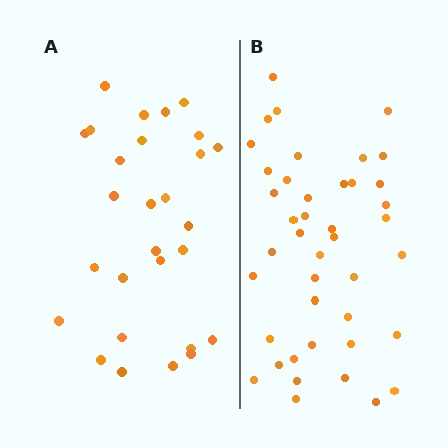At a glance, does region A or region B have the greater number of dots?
Region B (the right region) has more dots.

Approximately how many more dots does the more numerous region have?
Region B has approximately 15 more dots than region A.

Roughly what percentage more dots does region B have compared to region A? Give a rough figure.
About 50% more.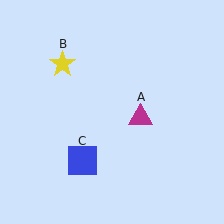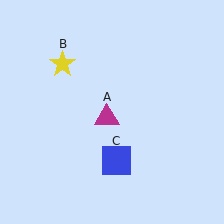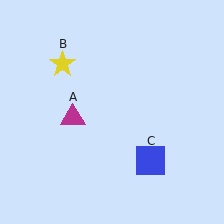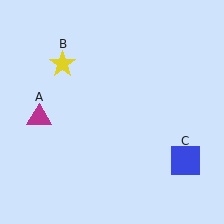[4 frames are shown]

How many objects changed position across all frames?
2 objects changed position: magenta triangle (object A), blue square (object C).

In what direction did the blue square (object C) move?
The blue square (object C) moved right.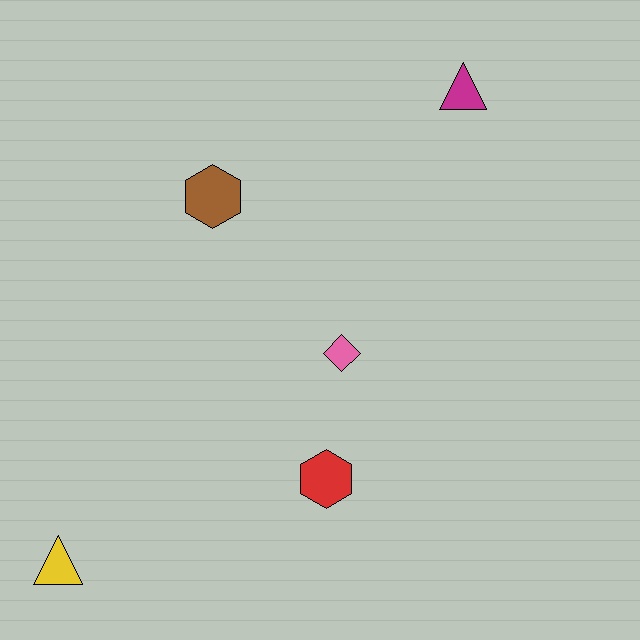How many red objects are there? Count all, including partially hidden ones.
There is 1 red object.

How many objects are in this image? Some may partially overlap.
There are 5 objects.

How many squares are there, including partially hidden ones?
There are no squares.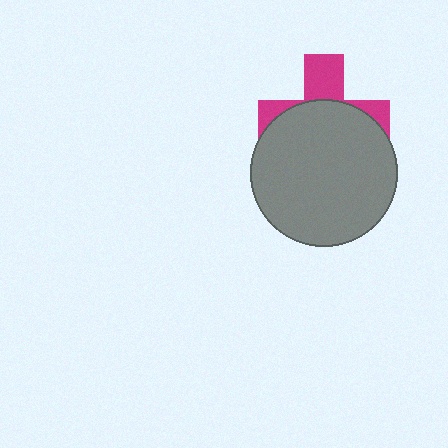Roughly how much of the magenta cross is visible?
A small part of it is visible (roughly 37%).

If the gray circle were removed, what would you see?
You would see the complete magenta cross.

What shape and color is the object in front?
The object in front is a gray circle.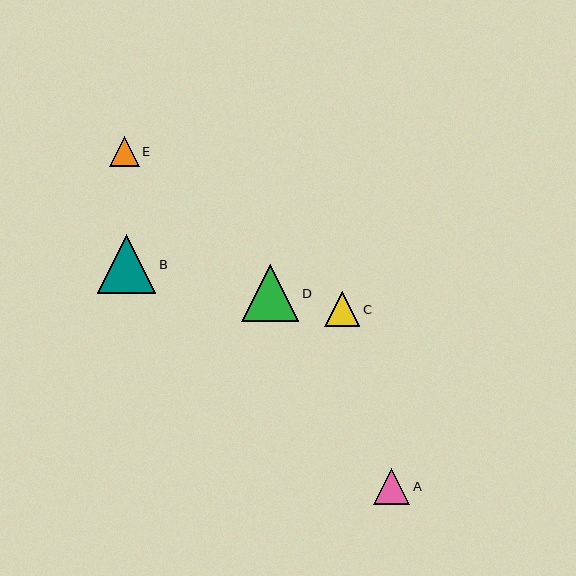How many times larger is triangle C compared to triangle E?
Triangle C is approximately 1.2 times the size of triangle E.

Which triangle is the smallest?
Triangle E is the smallest with a size of approximately 30 pixels.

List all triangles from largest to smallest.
From largest to smallest: B, D, A, C, E.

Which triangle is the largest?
Triangle B is the largest with a size of approximately 59 pixels.